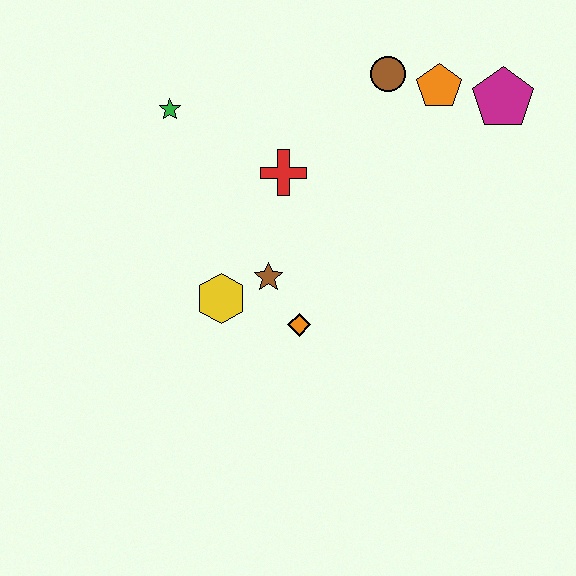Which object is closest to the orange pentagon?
The brown circle is closest to the orange pentagon.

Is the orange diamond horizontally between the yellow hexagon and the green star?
No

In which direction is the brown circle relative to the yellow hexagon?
The brown circle is above the yellow hexagon.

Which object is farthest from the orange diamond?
The magenta pentagon is farthest from the orange diamond.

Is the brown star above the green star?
No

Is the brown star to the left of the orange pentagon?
Yes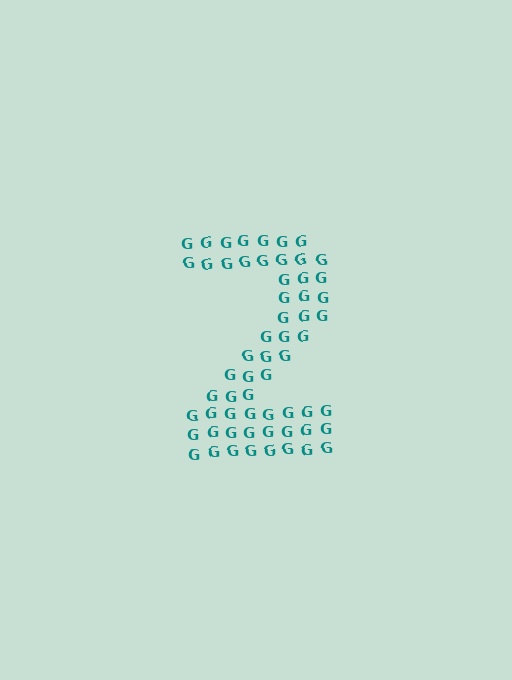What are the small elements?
The small elements are letter G's.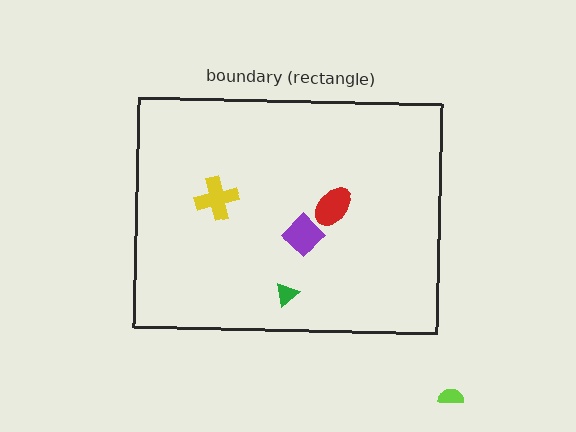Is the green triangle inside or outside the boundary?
Inside.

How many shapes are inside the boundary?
4 inside, 1 outside.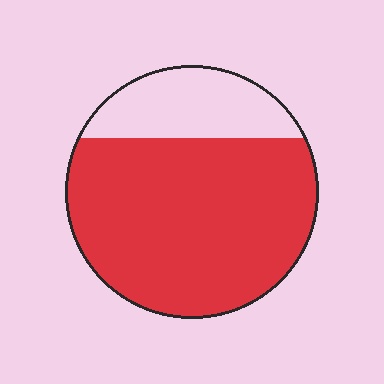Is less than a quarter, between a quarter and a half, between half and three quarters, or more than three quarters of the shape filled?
More than three quarters.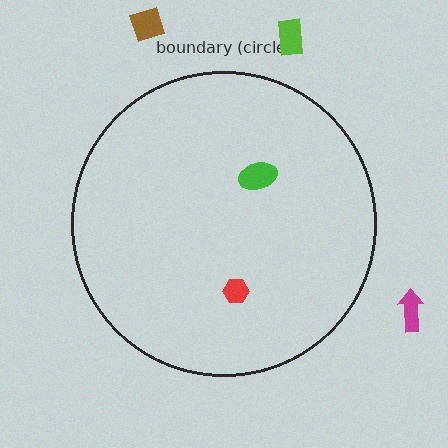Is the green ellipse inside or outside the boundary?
Inside.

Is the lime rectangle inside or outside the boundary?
Outside.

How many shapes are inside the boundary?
2 inside, 3 outside.